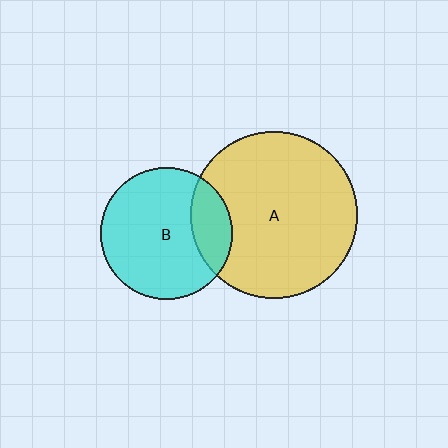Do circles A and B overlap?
Yes.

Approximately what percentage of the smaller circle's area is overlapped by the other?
Approximately 20%.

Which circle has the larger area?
Circle A (yellow).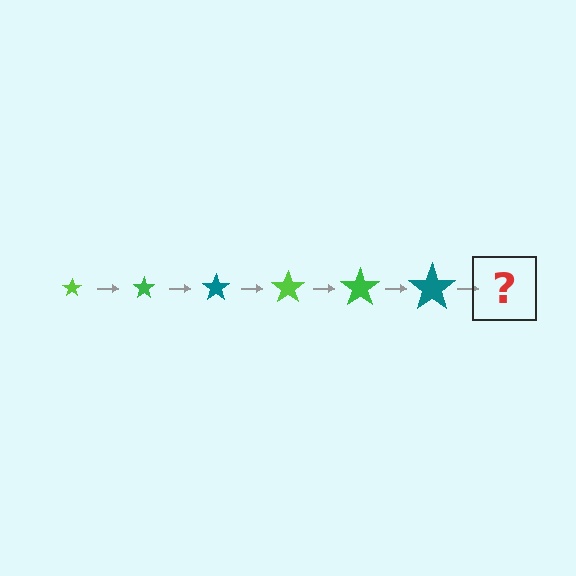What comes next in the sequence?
The next element should be a lime star, larger than the previous one.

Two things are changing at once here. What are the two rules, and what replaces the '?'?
The two rules are that the star grows larger each step and the color cycles through lime, green, and teal. The '?' should be a lime star, larger than the previous one.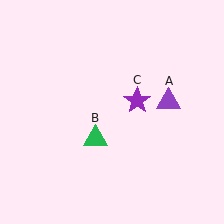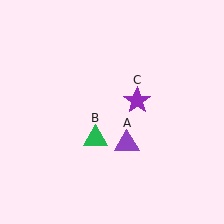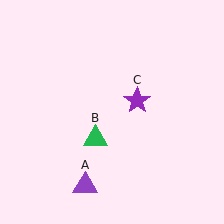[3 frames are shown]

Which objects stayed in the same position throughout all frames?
Green triangle (object B) and purple star (object C) remained stationary.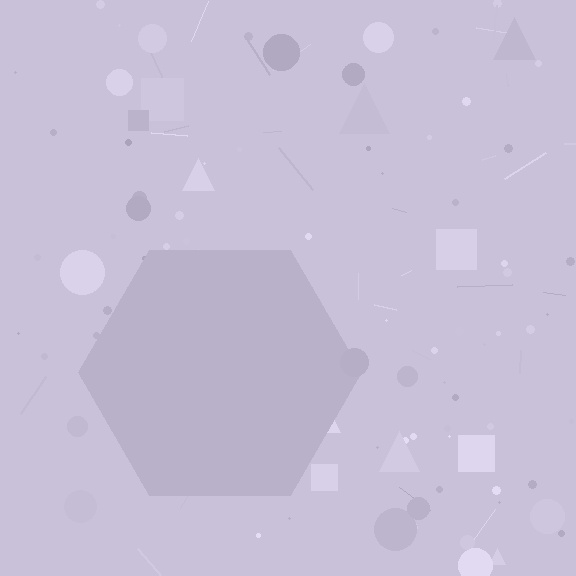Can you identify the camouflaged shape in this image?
The camouflaged shape is a hexagon.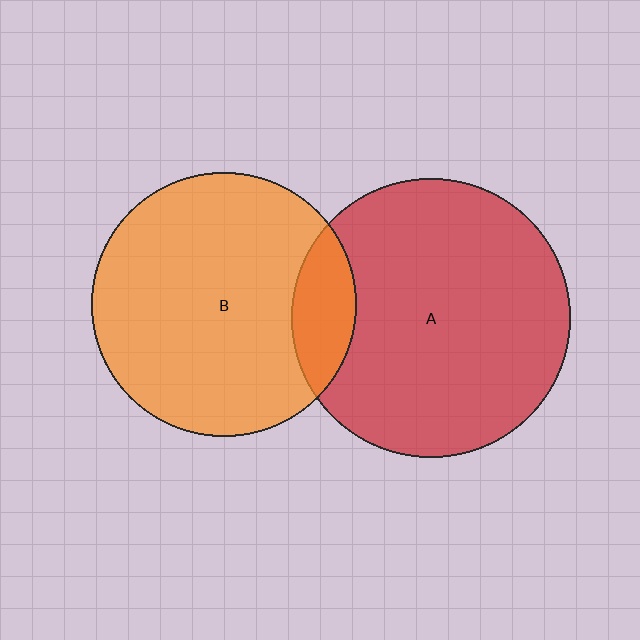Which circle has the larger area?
Circle A (red).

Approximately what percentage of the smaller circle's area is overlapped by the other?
Approximately 15%.